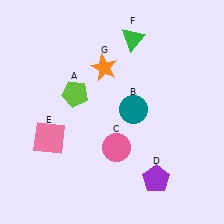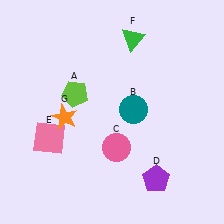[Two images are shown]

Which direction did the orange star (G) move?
The orange star (G) moved down.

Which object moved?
The orange star (G) moved down.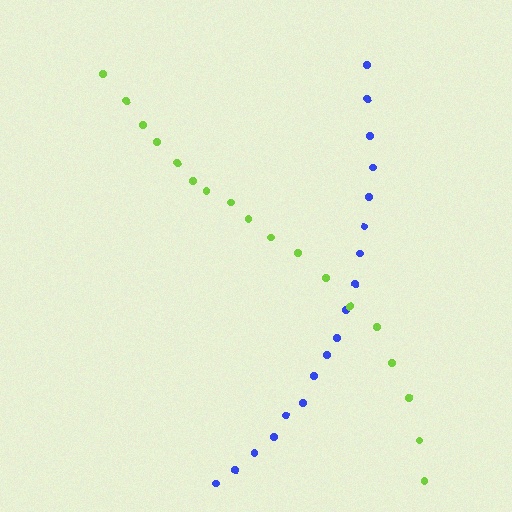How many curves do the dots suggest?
There are 2 distinct paths.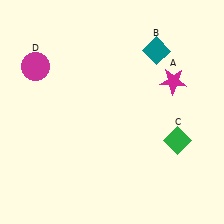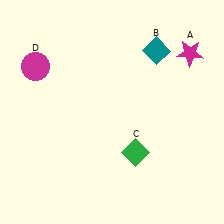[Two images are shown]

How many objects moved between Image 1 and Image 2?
2 objects moved between the two images.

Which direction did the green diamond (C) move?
The green diamond (C) moved left.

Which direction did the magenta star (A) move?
The magenta star (A) moved up.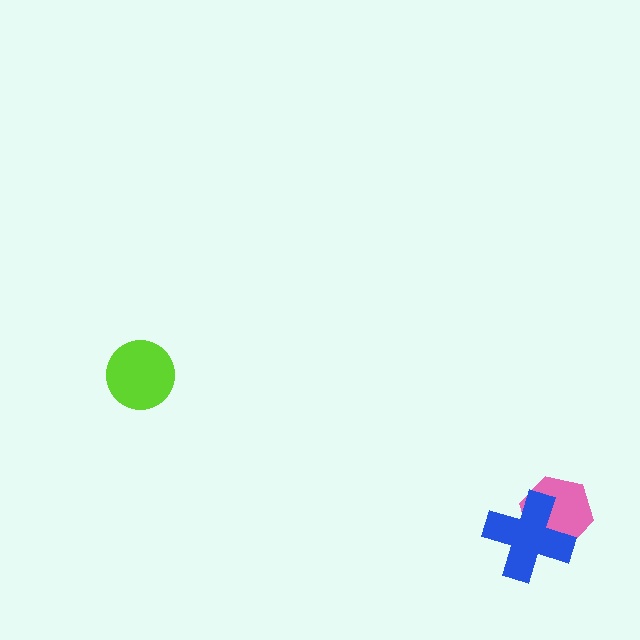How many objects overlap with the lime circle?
0 objects overlap with the lime circle.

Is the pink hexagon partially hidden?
Yes, it is partially covered by another shape.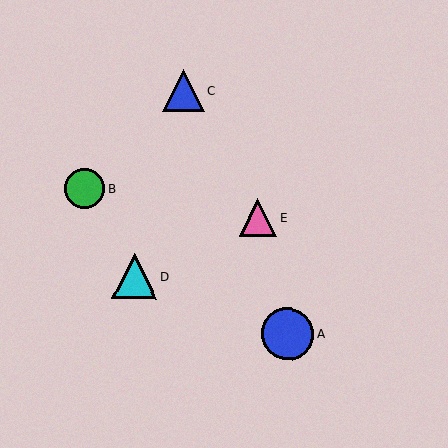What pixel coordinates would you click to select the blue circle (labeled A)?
Click at (288, 334) to select the blue circle A.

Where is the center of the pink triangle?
The center of the pink triangle is at (258, 218).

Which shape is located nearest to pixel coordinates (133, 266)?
The cyan triangle (labeled D) at (134, 276) is nearest to that location.